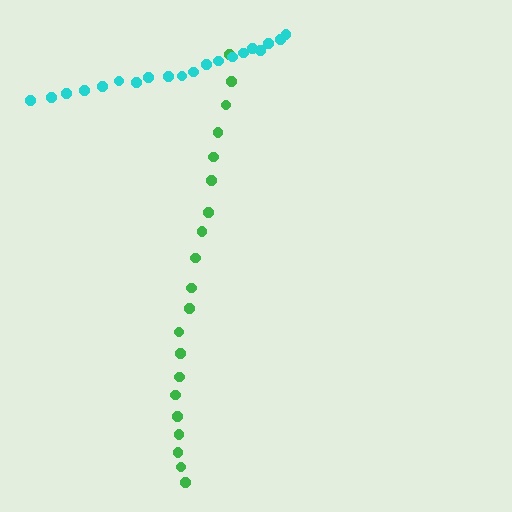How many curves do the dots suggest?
There are 2 distinct paths.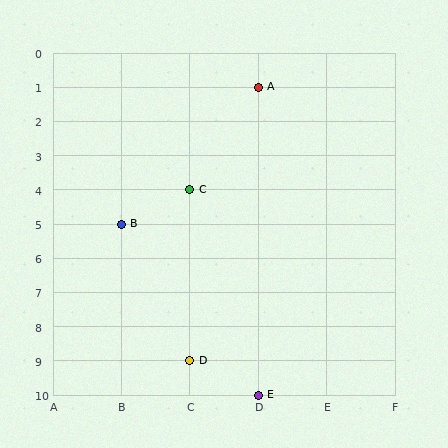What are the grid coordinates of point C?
Point C is at grid coordinates (C, 4).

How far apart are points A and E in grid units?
Points A and E are 9 rows apart.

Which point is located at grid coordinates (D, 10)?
Point E is at (D, 10).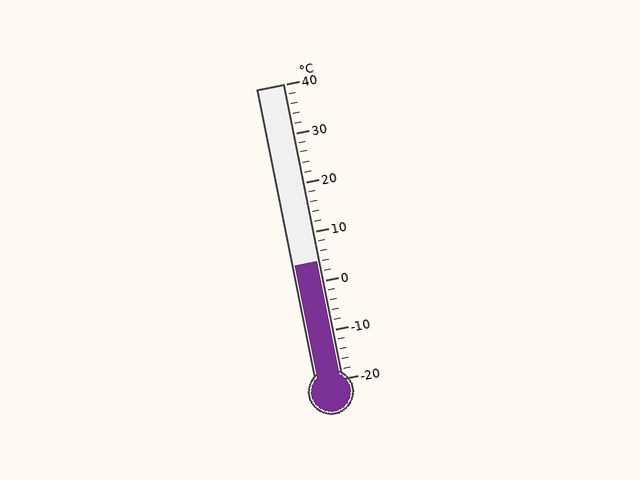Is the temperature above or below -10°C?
The temperature is above -10°C.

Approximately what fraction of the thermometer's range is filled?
The thermometer is filled to approximately 40% of its range.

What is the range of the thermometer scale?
The thermometer scale ranges from -20°C to 40°C.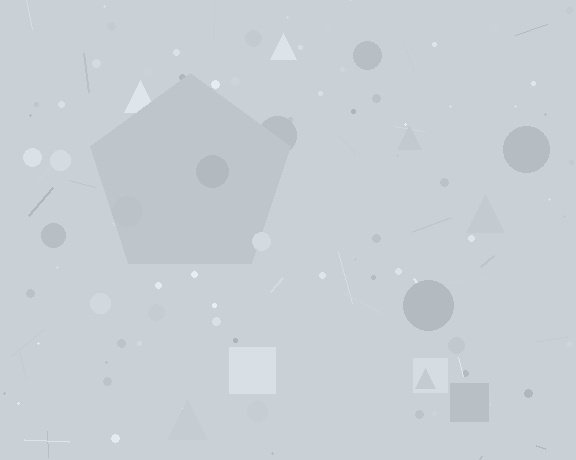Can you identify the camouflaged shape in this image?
The camouflaged shape is a pentagon.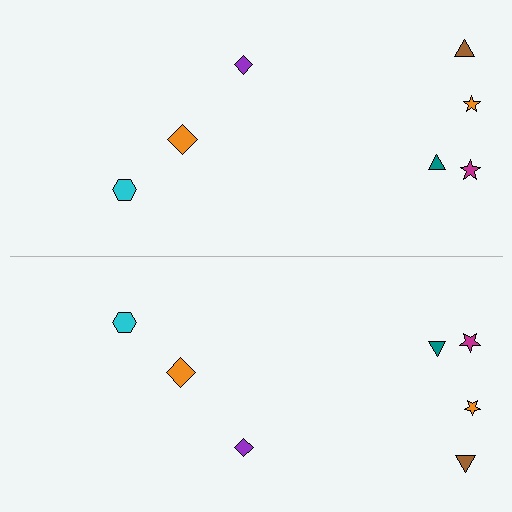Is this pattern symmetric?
Yes, this pattern has bilateral (reflection) symmetry.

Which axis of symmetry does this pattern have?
The pattern has a horizontal axis of symmetry running through the center of the image.